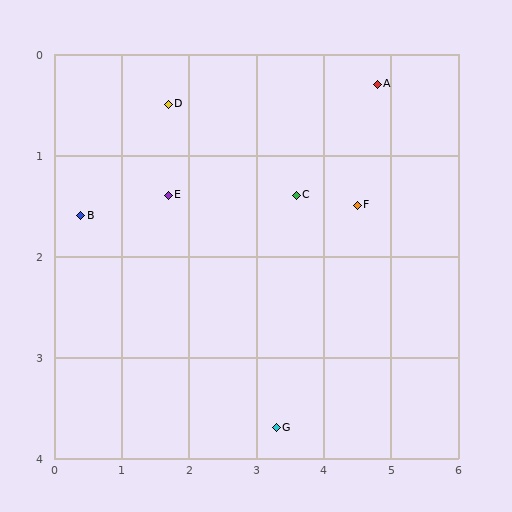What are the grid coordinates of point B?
Point B is at approximately (0.4, 1.6).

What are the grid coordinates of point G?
Point G is at approximately (3.3, 3.7).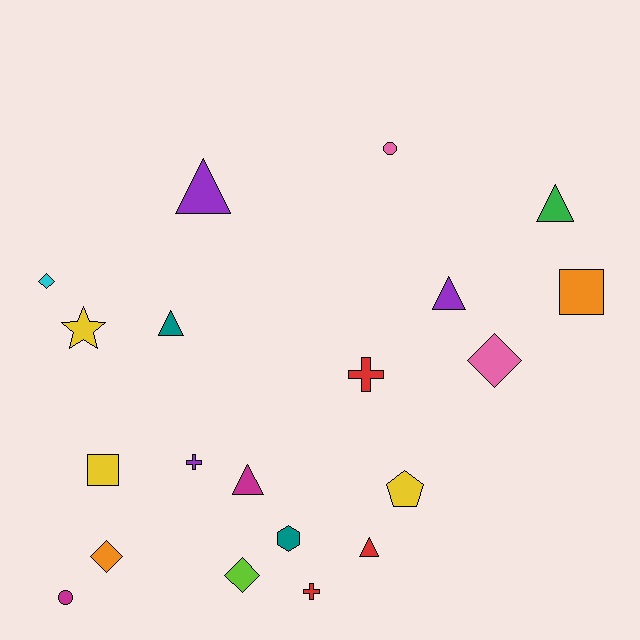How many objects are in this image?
There are 20 objects.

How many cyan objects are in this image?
There is 1 cyan object.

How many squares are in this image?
There are 2 squares.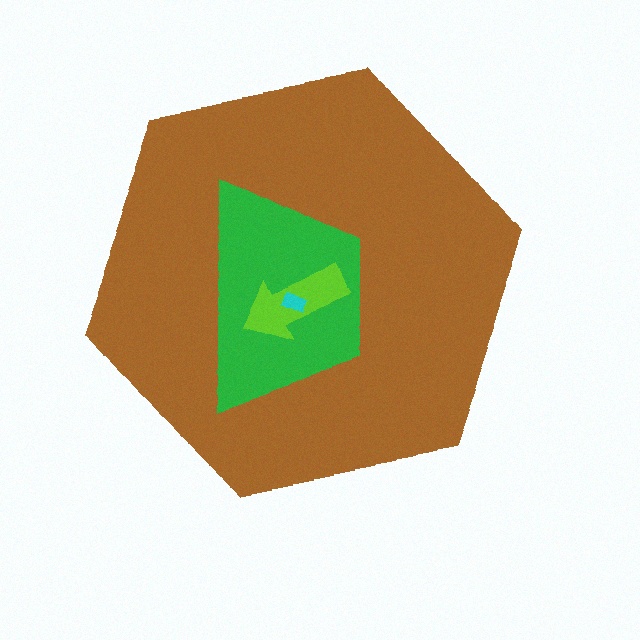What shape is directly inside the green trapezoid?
The lime arrow.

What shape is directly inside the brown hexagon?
The green trapezoid.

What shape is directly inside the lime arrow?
The cyan rectangle.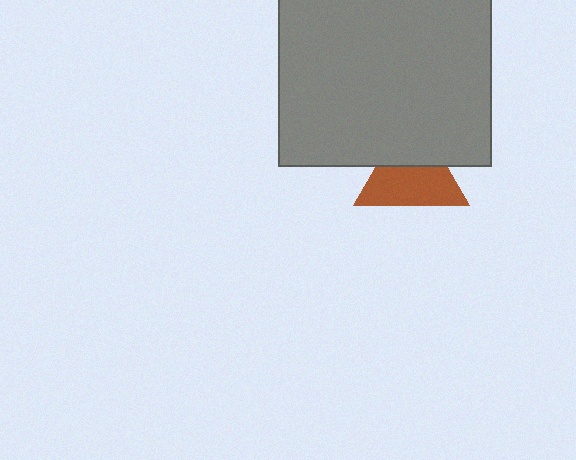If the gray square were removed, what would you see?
You would see the complete brown triangle.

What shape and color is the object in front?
The object in front is a gray square.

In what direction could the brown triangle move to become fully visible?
The brown triangle could move down. That would shift it out from behind the gray square entirely.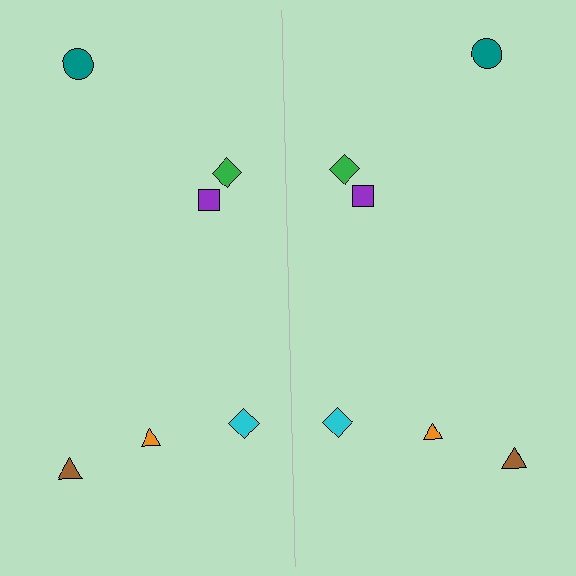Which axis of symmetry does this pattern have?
The pattern has a vertical axis of symmetry running through the center of the image.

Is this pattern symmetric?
Yes, this pattern has bilateral (reflection) symmetry.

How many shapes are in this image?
There are 12 shapes in this image.